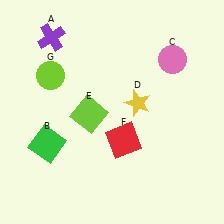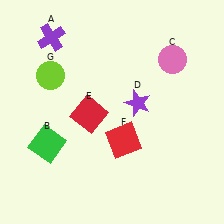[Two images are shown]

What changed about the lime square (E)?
In Image 1, E is lime. In Image 2, it changed to red.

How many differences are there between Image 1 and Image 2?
There are 2 differences between the two images.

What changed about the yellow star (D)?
In Image 1, D is yellow. In Image 2, it changed to purple.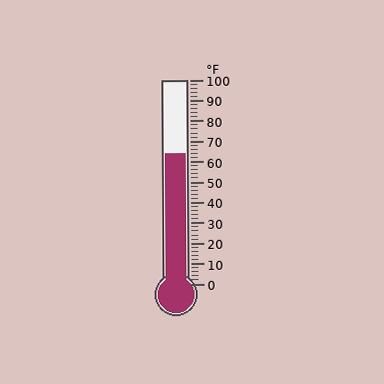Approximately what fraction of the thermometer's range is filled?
The thermometer is filled to approximately 65% of its range.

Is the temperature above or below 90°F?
The temperature is below 90°F.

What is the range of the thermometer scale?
The thermometer scale ranges from 0°F to 100°F.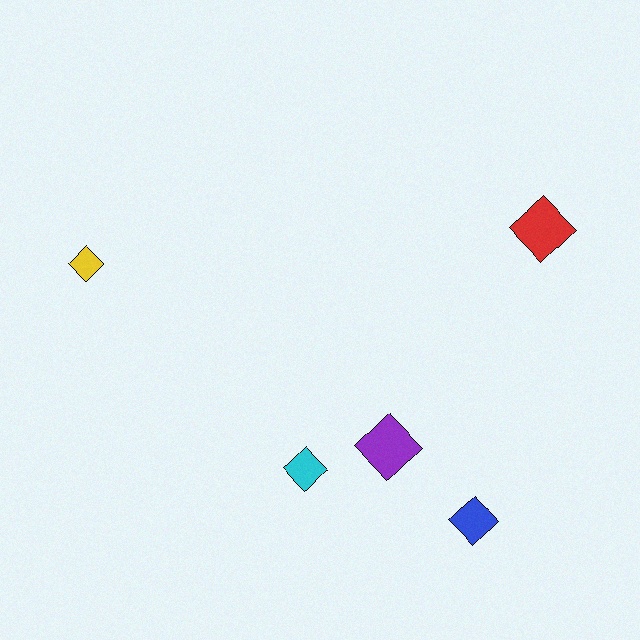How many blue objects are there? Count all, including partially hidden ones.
There is 1 blue object.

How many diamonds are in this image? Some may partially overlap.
There are 5 diamonds.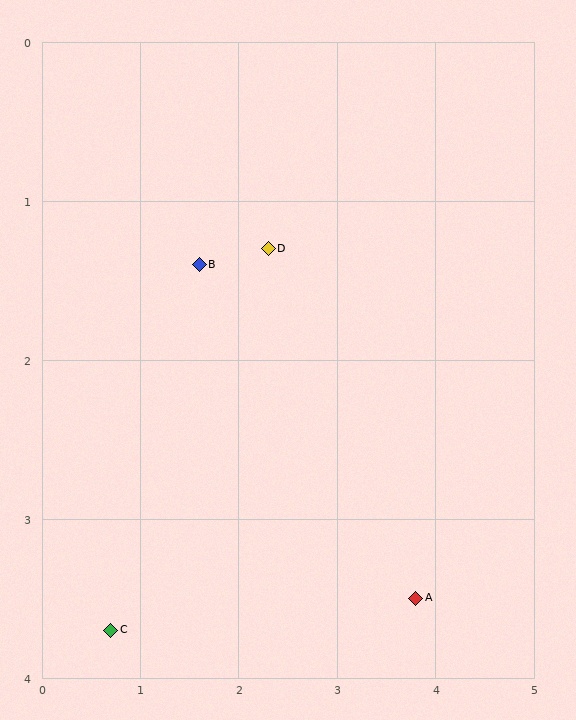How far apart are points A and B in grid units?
Points A and B are about 3.0 grid units apart.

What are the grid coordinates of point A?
Point A is at approximately (3.8, 3.5).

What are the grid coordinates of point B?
Point B is at approximately (1.6, 1.4).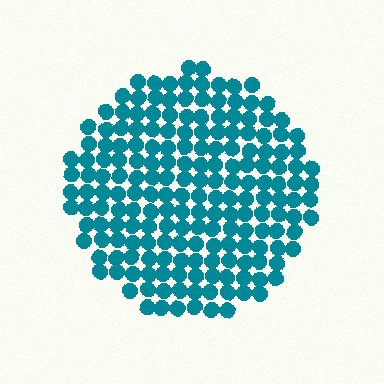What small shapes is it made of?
It is made of small circles.